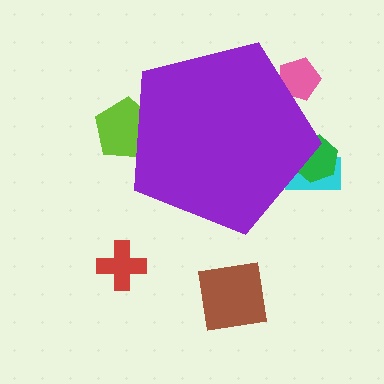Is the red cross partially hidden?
No, the red cross is fully visible.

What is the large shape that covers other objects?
A purple pentagon.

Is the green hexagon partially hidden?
Yes, the green hexagon is partially hidden behind the purple pentagon.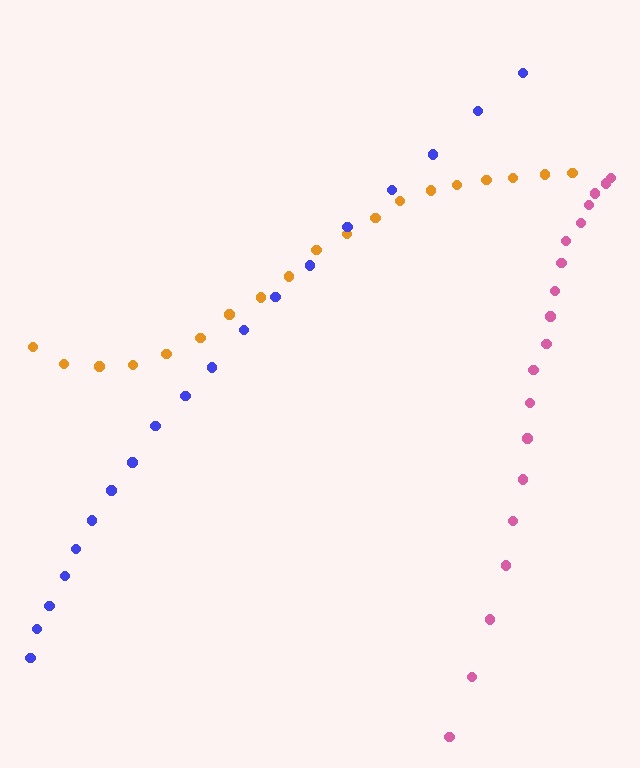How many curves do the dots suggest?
There are 3 distinct paths.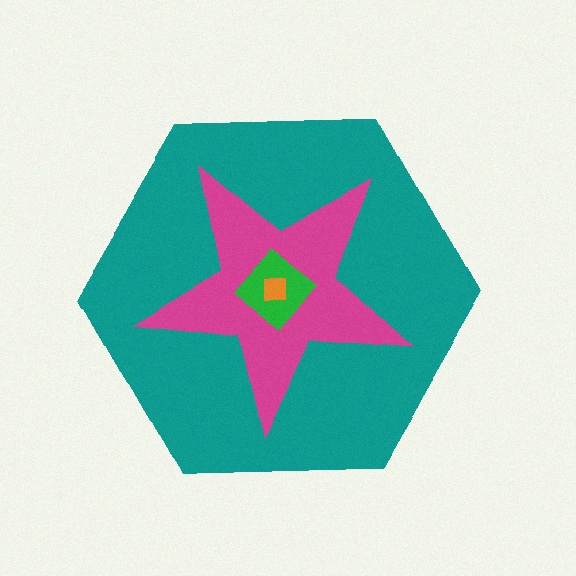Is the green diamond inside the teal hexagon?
Yes.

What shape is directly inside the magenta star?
The green diamond.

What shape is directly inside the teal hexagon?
The magenta star.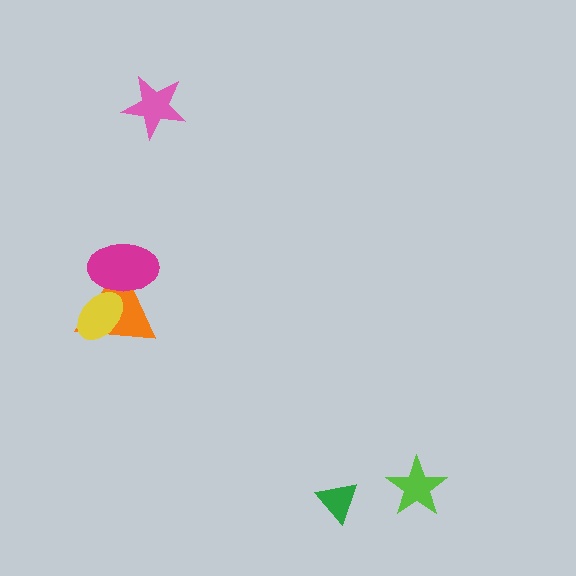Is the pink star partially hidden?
No, no other shape covers it.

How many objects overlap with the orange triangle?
2 objects overlap with the orange triangle.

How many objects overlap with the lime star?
0 objects overlap with the lime star.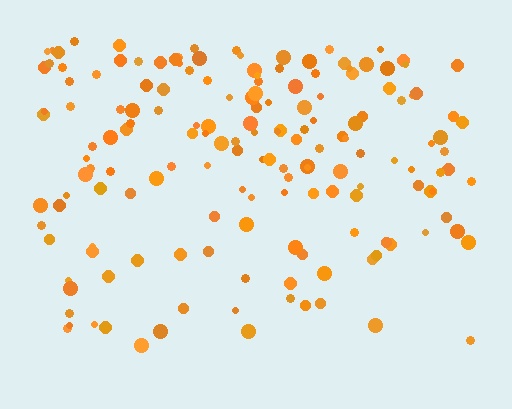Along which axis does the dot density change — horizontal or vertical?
Vertical.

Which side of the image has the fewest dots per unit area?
The bottom.